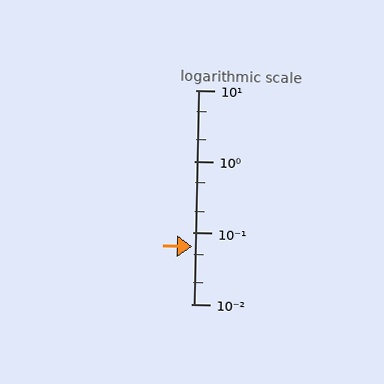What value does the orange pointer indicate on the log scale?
The pointer indicates approximately 0.065.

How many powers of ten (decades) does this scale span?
The scale spans 3 decades, from 0.01 to 10.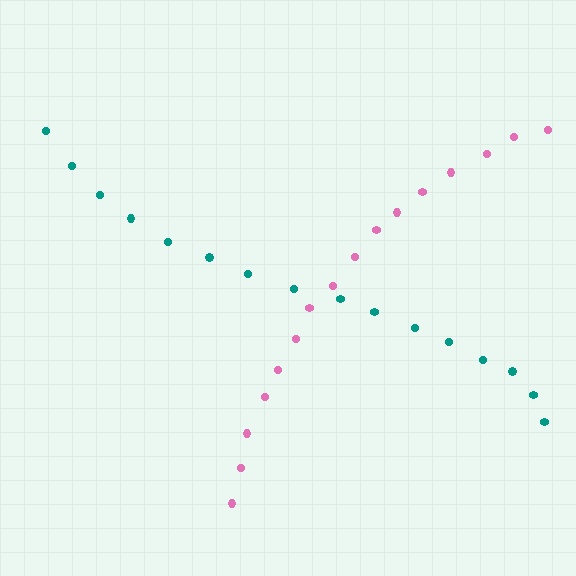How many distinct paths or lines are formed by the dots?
There are 2 distinct paths.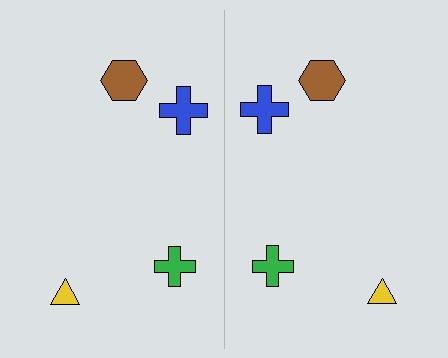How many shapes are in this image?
There are 8 shapes in this image.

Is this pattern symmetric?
Yes, this pattern has bilateral (reflection) symmetry.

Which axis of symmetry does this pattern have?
The pattern has a vertical axis of symmetry running through the center of the image.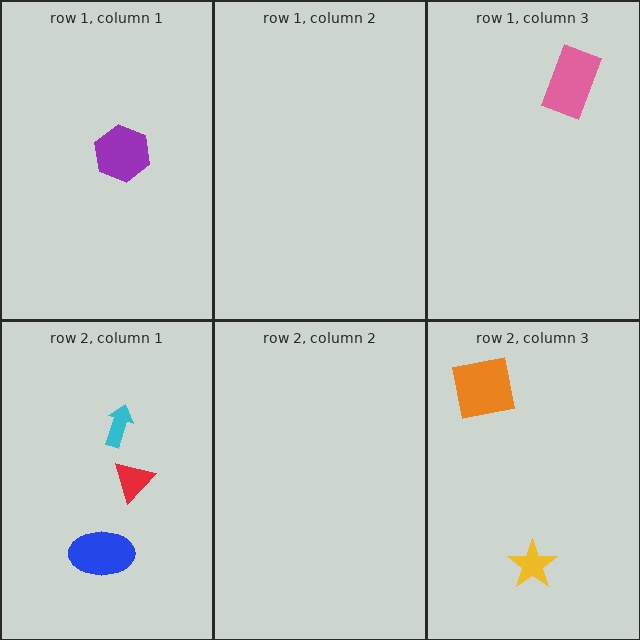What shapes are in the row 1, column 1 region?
The purple hexagon.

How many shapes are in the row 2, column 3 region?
2.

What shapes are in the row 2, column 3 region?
The orange square, the yellow star.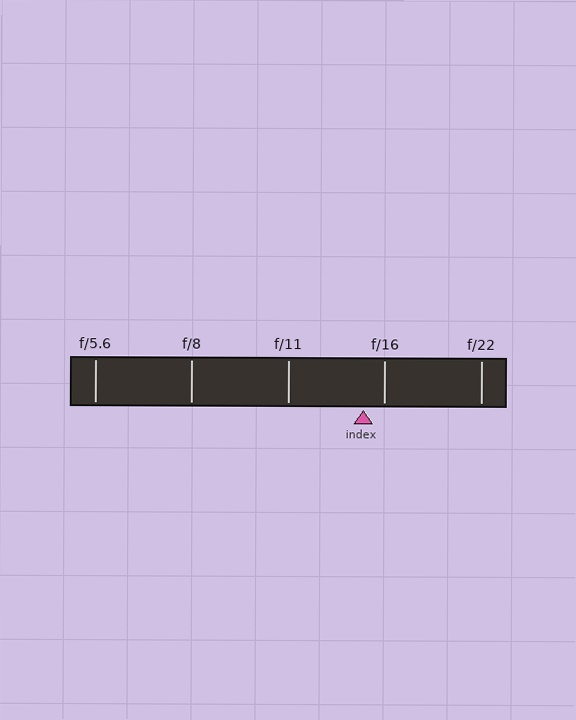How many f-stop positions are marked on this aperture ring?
There are 5 f-stop positions marked.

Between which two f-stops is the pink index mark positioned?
The index mark is between f/11 and f/16.